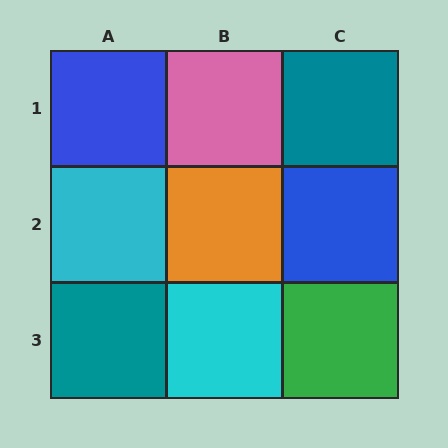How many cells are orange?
1 cell is orange.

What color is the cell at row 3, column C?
Green.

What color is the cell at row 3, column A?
Teal.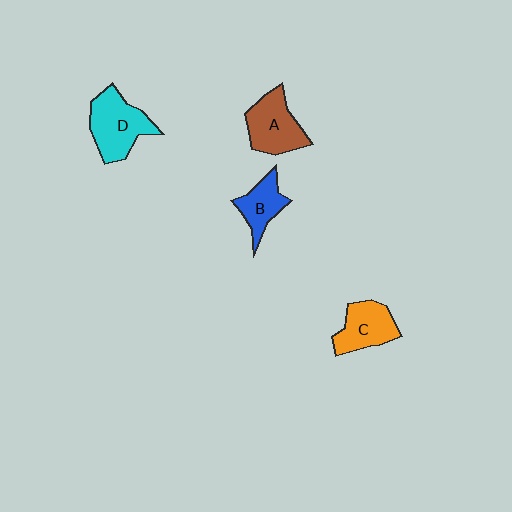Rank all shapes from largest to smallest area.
From largest to smallest: D (cyan), A (brown), C (orange), B (blue).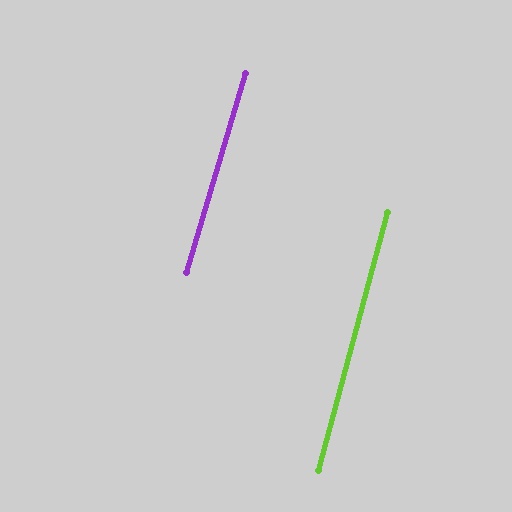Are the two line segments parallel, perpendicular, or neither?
Parallel — their directions differ by only 1.6°.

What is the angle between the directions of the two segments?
Approximately 2 degrees.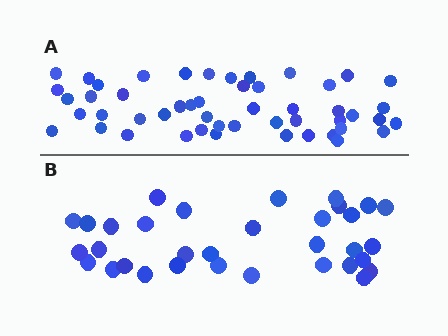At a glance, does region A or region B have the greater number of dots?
Region A (the top region) has more dots.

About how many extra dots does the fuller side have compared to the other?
Region A has approximately 15 more dots than region B.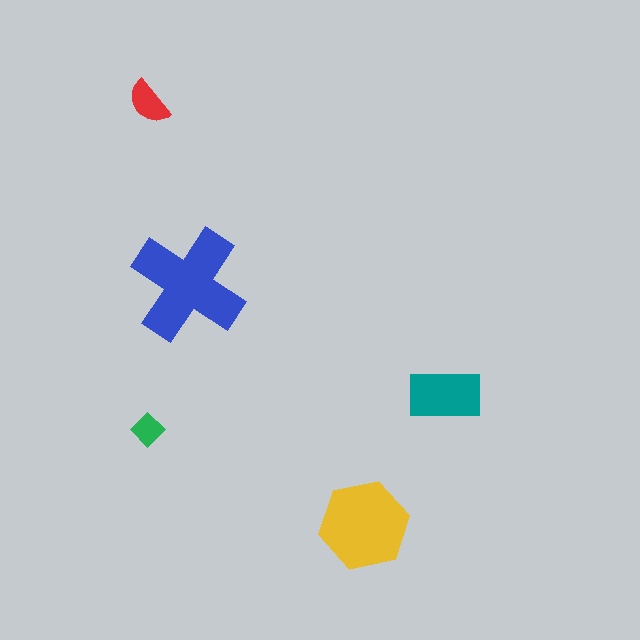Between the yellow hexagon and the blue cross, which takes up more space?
The blue cross.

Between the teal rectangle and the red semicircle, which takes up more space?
The teal rectangle.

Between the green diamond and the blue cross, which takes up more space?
The blue cross.